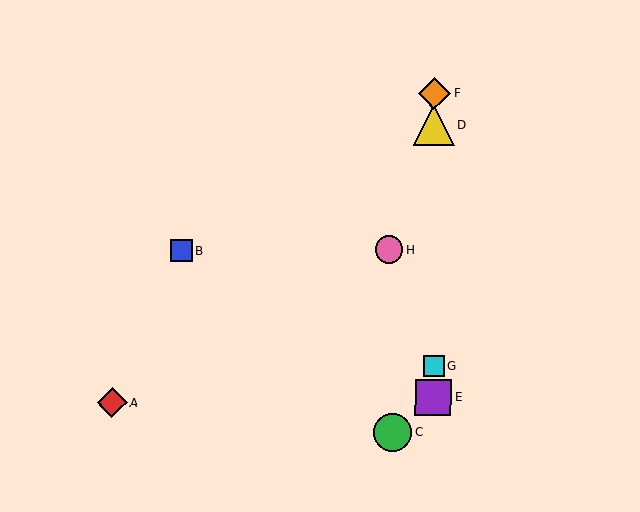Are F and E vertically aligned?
Yes, both are at x≈434.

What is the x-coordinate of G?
Object G is at x≈433.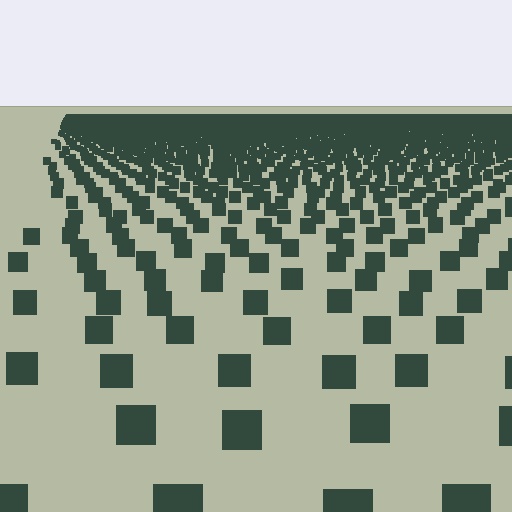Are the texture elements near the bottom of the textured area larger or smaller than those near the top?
Larger. Near the bottom, elements are closer to the viewer and appear at a bigger on-screen size.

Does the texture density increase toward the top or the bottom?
Density increases toward the top.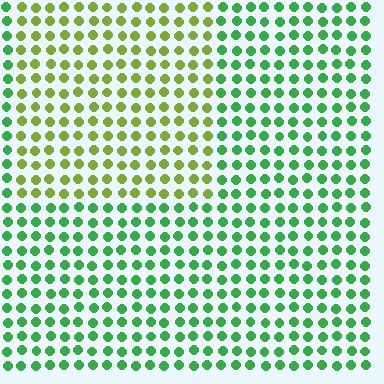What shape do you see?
I see a rectangle.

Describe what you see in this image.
The image is filled with small green elements in a uniform arrangement. A rectangle-shaped region is visible where the elements are tinted to a slightly different hue, forming a subtle color boundary.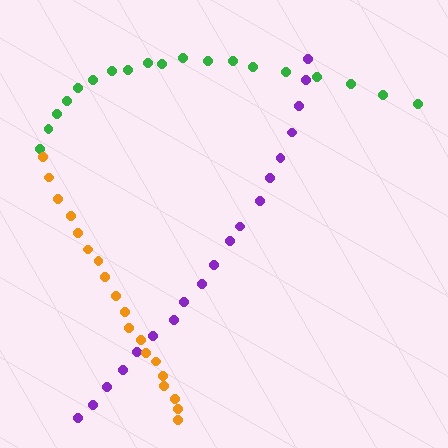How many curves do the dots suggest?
There are 3 distinct paths.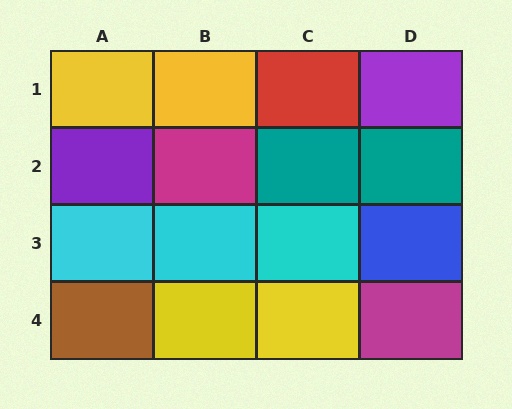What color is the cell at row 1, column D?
Purple.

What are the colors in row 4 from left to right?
Brown, yellow, yellow, magenta.